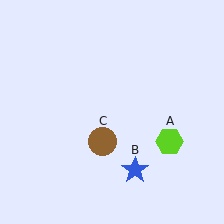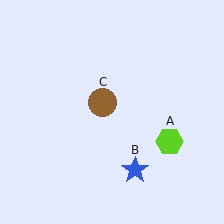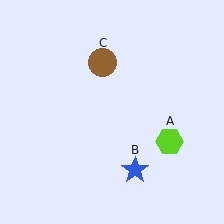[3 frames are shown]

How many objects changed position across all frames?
1 object changed position: brown circle (object C).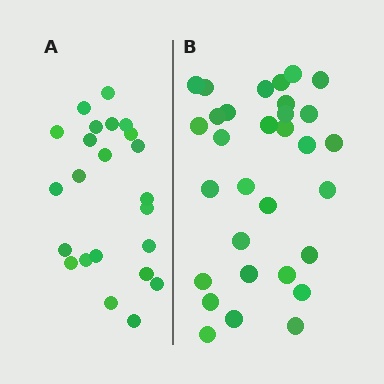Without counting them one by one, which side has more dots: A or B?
Region B (the right region) has more dots.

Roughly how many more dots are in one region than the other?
Region B has roughly 8 or so more dots than region A.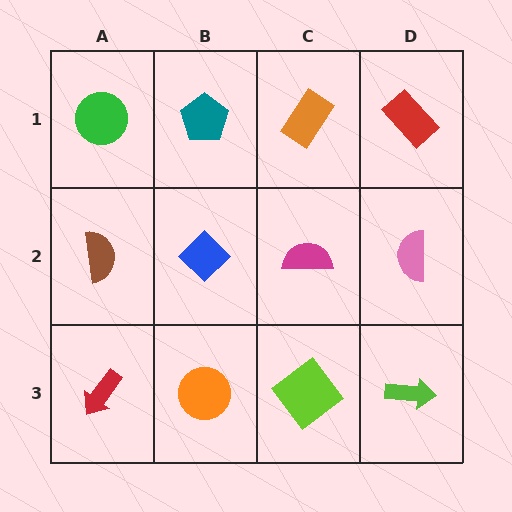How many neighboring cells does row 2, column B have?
4.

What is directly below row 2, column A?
A red arrow.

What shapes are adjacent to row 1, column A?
A brown semicircle (row 2, column A), a teal pentagon (row 1, column B).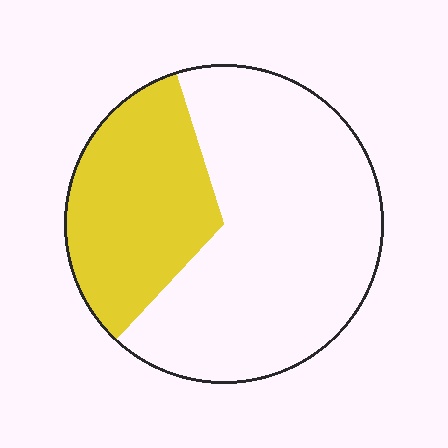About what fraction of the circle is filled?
About one third (1/3).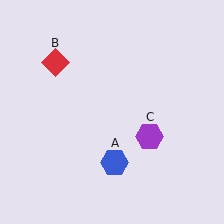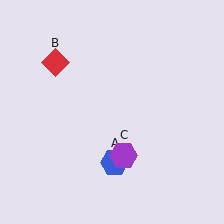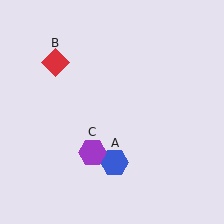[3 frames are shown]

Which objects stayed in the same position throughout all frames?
Blue hexagon (object A) and red diamond (object B) remained stationary.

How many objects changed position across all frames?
1 object changed position: purple hexagon (object C).